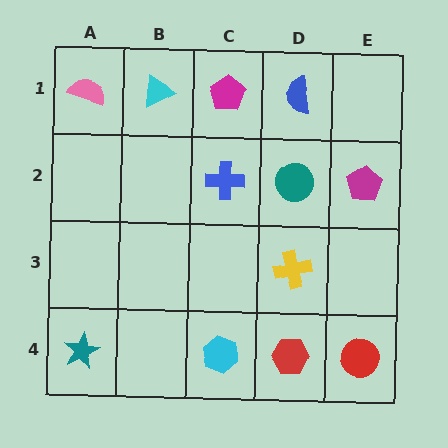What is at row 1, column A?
A pink semicircle.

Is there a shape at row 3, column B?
No, that cell is empty.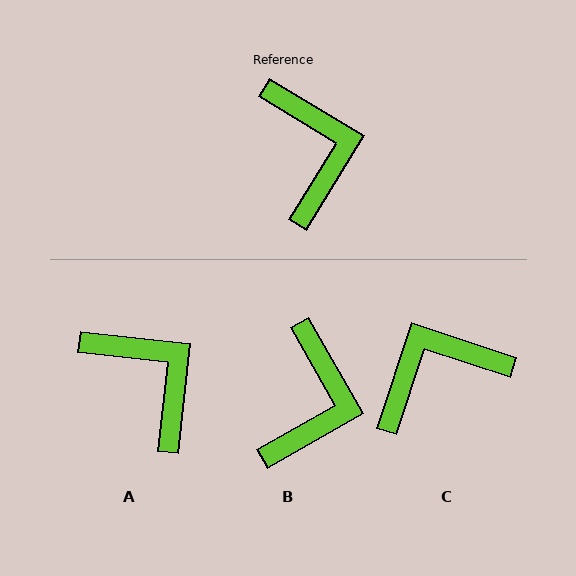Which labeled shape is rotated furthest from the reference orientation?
C, about 103 degrees away.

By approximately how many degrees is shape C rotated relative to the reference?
Approximately 103 degrees counter-clockwise.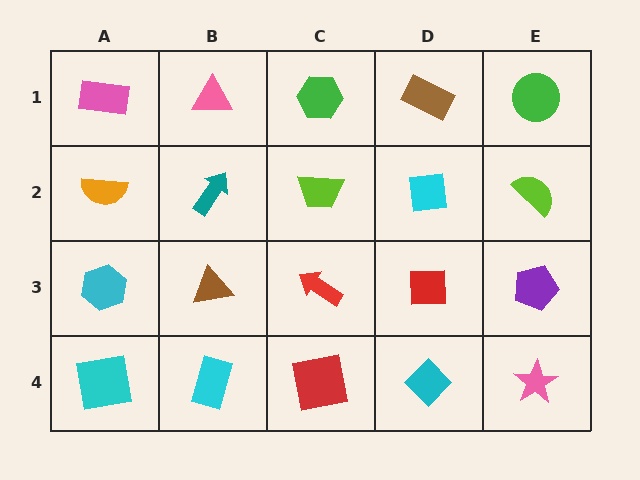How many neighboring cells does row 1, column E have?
2.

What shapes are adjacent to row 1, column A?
An orange semicircle (row 2, column A), a pink triangle (row 1, column B).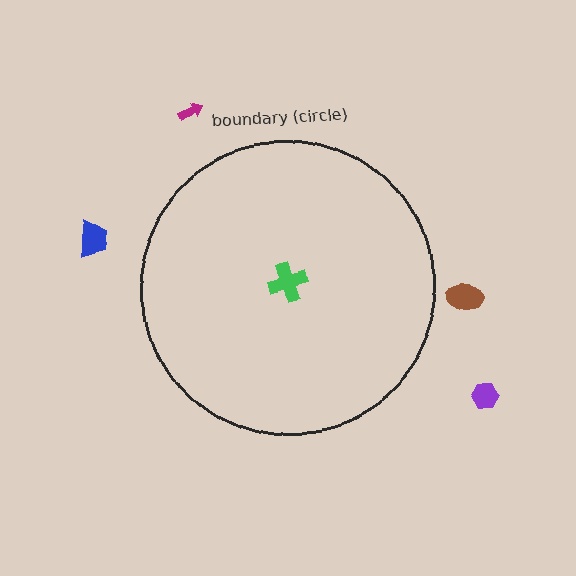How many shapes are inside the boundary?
1 inside, 4 outside.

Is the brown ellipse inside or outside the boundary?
Outside.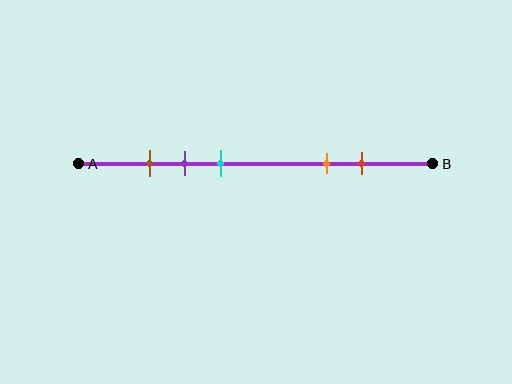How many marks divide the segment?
There are 5 marks dividing the segment.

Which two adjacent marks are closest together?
The brown and purple marks are the closest adjacent pair.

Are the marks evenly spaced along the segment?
No, the marks are not evenly spaced.